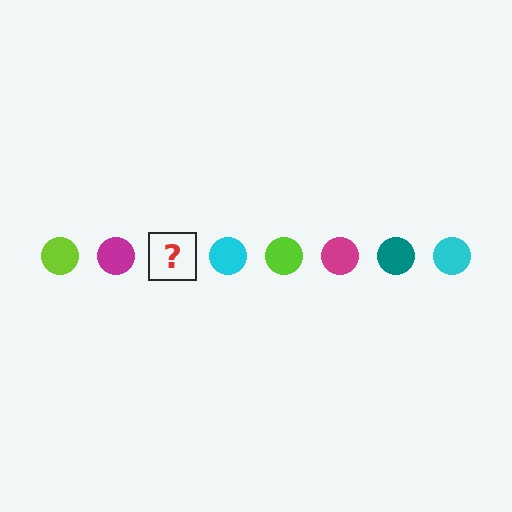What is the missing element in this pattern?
The missing element is a teal circle.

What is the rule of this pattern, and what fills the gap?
The rule is that the pattern cycles through lime, magenta, teal, cyan circles. The gap should be filled with a teal circle.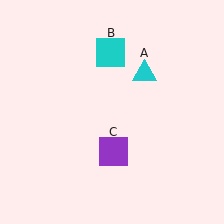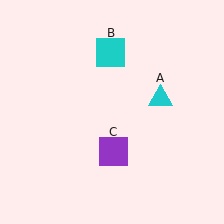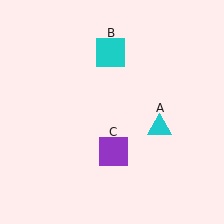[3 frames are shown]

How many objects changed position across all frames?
1 object changed position: cyan triangle (object A).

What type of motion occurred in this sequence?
The cyan triangle (object A) rotated clockwise around the center of the scene.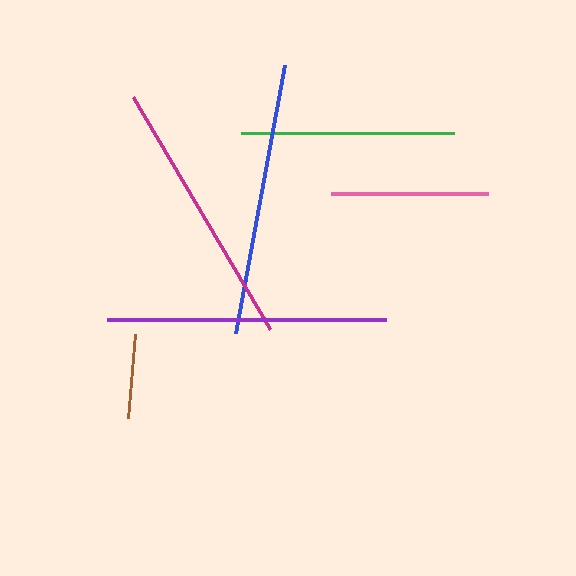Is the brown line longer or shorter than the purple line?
The purple line is longer than the brown line.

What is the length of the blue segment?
The blue segment is approximately 272 pixels long.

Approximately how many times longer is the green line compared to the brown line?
The green line is approximately 2.5 times the length of the brown line.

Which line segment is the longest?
The purple line is the longest at approximately 279 pixels.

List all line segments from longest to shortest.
From longest to shortest: purple, blue, magenta, green, pink, brown.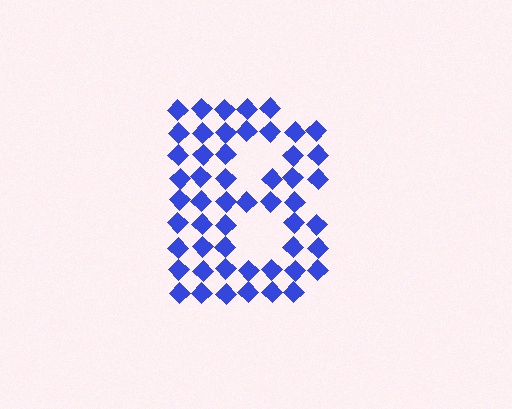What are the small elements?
The small elements are diamonds.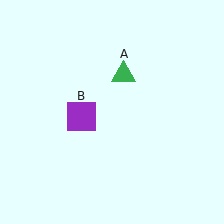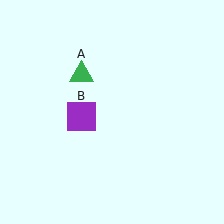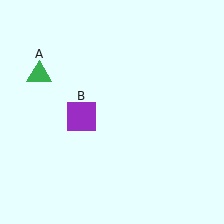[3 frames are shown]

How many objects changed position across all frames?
1 object changed position: green triangle (object A).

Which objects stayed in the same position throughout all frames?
Purple square (object B) remained stationary.